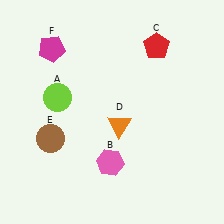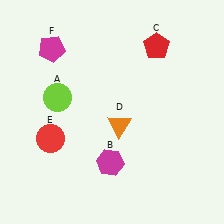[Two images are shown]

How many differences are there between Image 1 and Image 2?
There are 2 differences between the two images.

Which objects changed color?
B changed from pink to magenta. E changed from brown to red.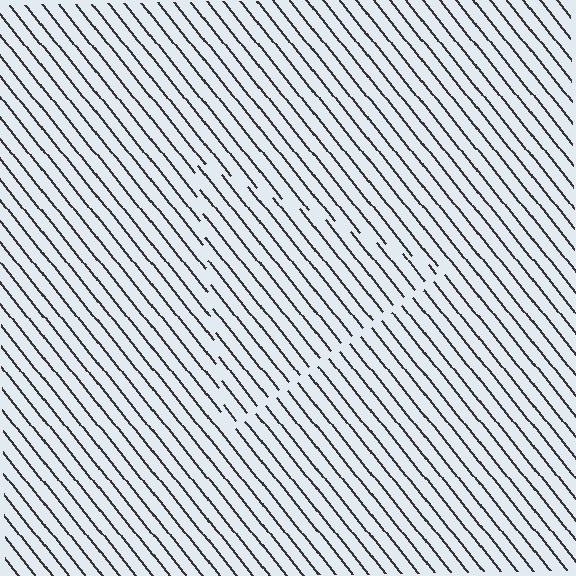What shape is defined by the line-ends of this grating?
An illusory triangle. The interior of the shape contains the same grating, shifted by half a period — the contour is defined by the phase discontinuity where line-ends from the inner and outer gratings abut.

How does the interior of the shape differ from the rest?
The interior of the shape contains the same grating, shifted by half a period — the contour is defined by the phase discontinuity where line-ends from the inner and outer gratings abut.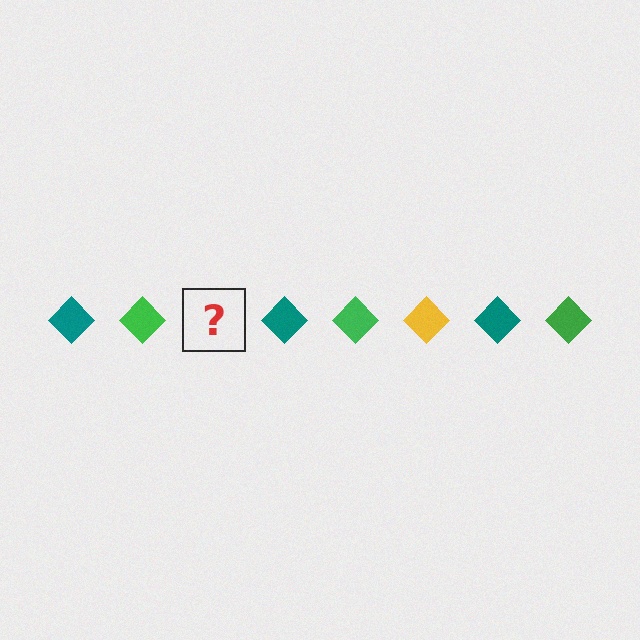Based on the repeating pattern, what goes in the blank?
The blank should be a yellow diamond.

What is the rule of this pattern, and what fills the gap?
The rule is that the pattern cycles through teal, green, yellow diamonds. The gap should be filled with a yellow diamond.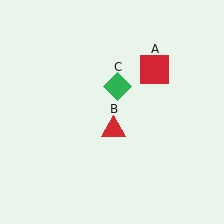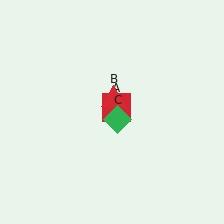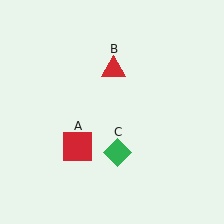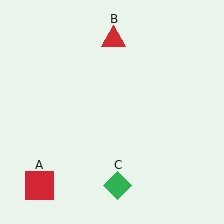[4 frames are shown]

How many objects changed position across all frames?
3 objects changed position: red square (object A), red triangle (object B), green diamond (object C).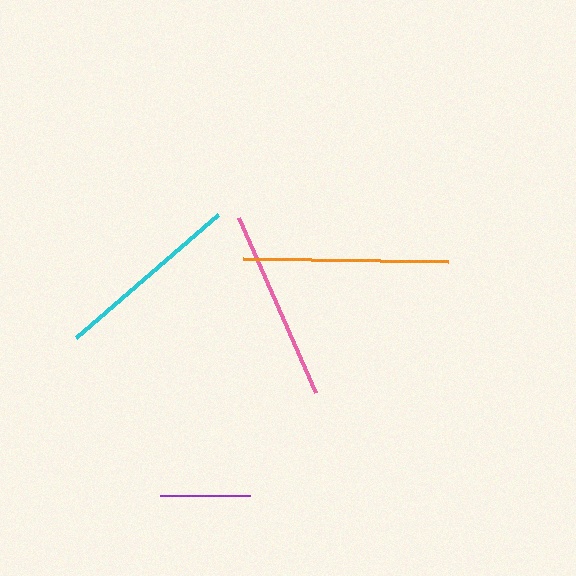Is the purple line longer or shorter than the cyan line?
The cyan line is longer than the purple line.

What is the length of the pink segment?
The pink segment is approximately 191 pixels long.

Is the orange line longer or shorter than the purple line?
The orange line is longer than the purple line.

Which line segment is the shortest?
The purple line is the shortest at approximately 90 pixels.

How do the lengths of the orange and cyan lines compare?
The orange and cyan lines are approximately the same length.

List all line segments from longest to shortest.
From longest to shortest: orange, pink, cyan, purple.